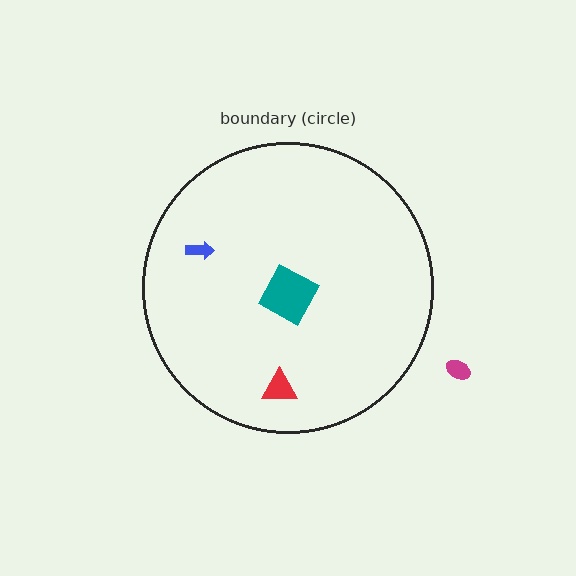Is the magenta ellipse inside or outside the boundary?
Outside.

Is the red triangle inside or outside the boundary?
Inside.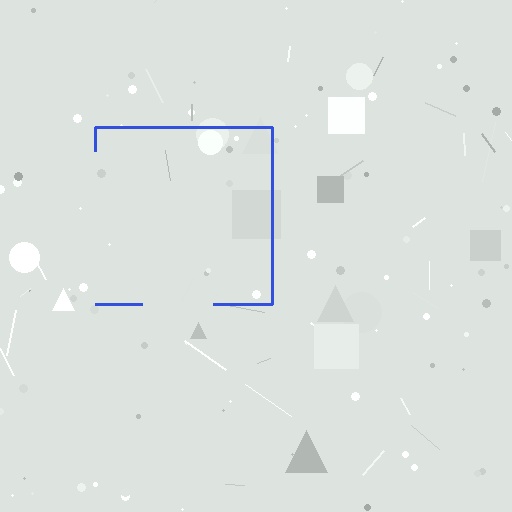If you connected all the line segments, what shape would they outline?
They would outline a square.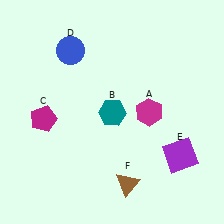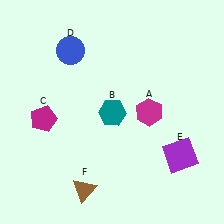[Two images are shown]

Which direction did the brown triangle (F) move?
The brown triangle (F) moved left.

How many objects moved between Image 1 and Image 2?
1 object moved between the two images.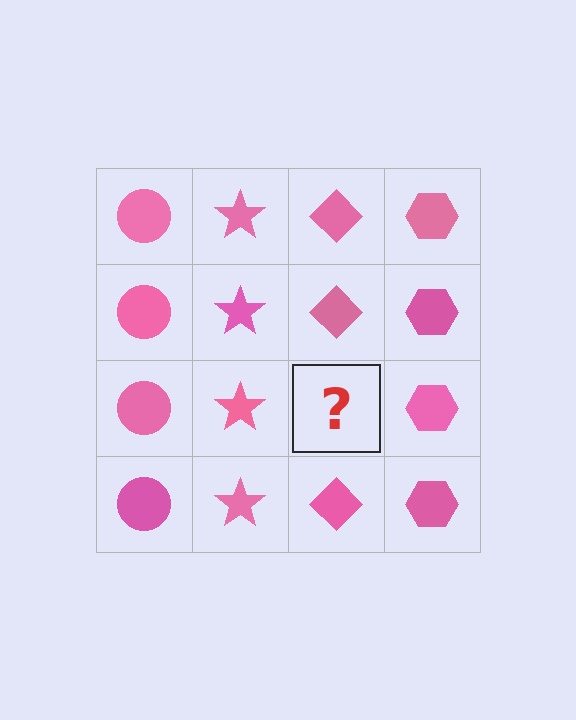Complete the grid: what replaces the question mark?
The question mark should be replaced with a pink diamond.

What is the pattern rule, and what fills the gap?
The rule is that each column has a consistent shape. The gap should be filled with a pink diamond.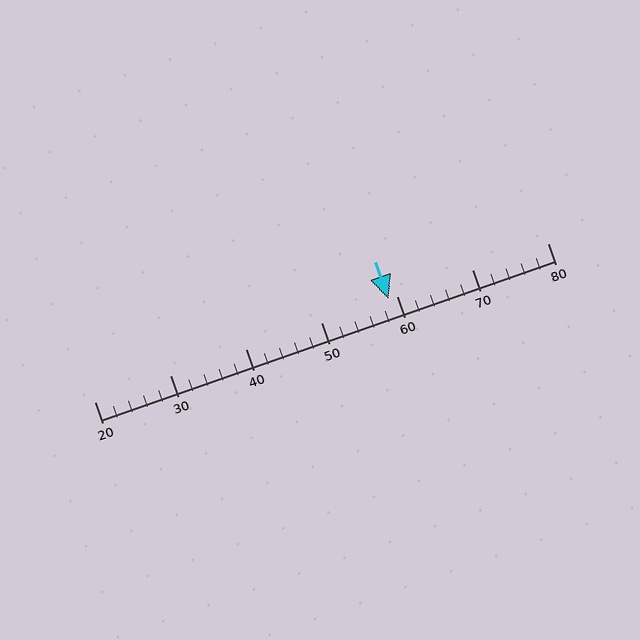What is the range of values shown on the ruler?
The ruler shows values from 20 to 80.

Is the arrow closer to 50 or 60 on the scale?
The arrow is closer to 60.